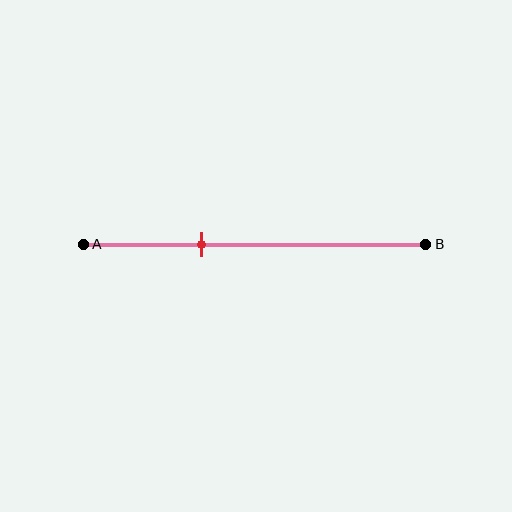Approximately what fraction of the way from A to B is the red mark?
The red mark is approximately 35% of the way from A to B.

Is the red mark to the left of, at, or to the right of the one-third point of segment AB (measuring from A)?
The red mark is approximately at the one-third point of segment AB.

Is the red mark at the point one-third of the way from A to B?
Yes, the mark is approximately at the one-third point.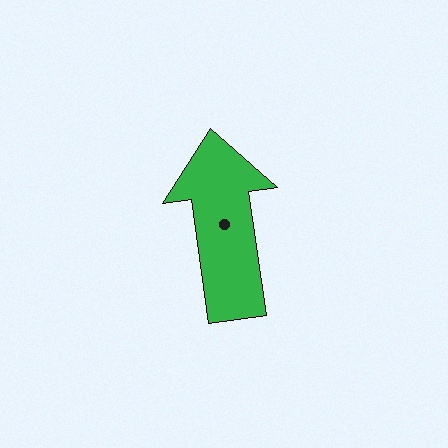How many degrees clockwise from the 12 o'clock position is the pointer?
Approximately 352 degrees.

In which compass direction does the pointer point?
North.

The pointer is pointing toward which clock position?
Roughly 12 o'clock.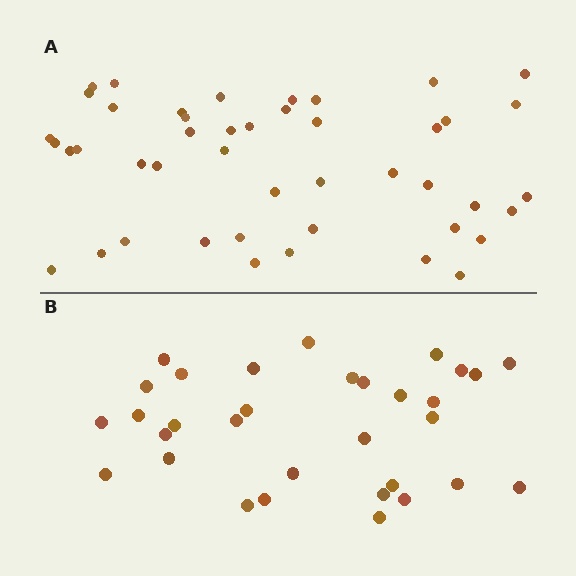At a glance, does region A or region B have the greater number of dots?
Region A (the top region) has more dots.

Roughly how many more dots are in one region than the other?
Region A has approximately 15 more dots than region B.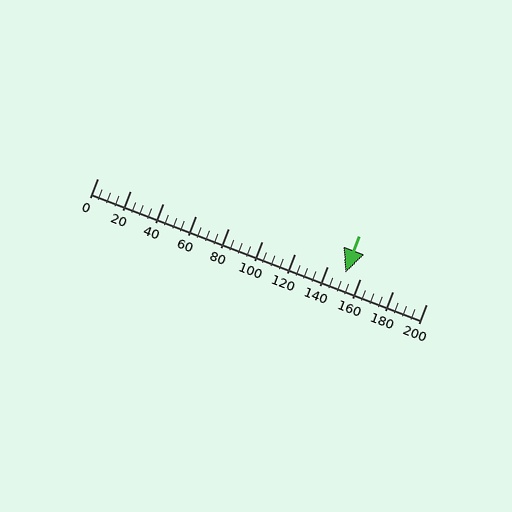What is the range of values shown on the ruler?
The ruler shows values from 0 to 200.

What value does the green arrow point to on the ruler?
The green arrow points to approximately 151.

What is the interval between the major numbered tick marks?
The major tick marks are spaced 20 units apart.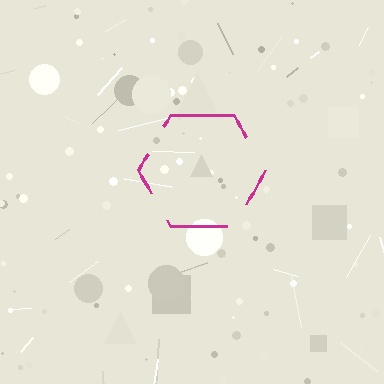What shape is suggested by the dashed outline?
The dashed outline suggests a hexagon.